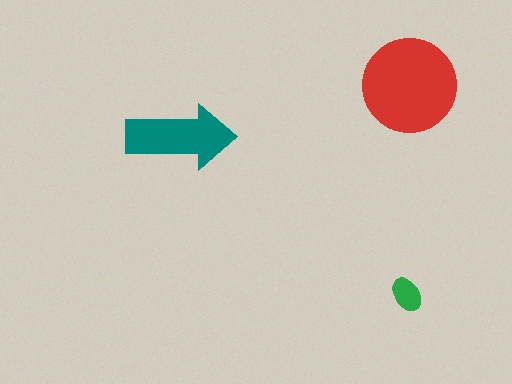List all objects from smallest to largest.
The green ellipse, the teal arrow, the red circle.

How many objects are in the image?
There are 3 objects in the image.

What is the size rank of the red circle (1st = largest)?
1st.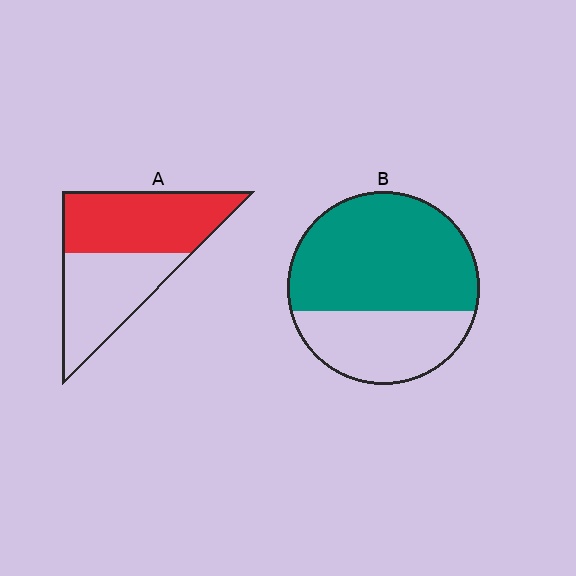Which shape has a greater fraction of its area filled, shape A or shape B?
Shape B.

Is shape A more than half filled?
Roughly half.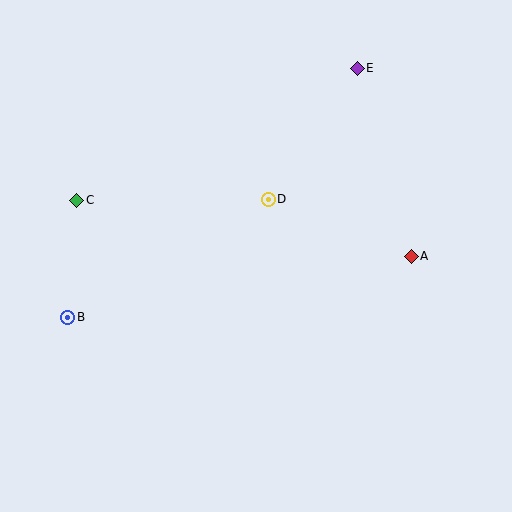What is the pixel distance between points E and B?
The distance between E and B is 382 pixels.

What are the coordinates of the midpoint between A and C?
The midpoint between A and C is at (244, 228).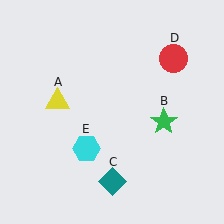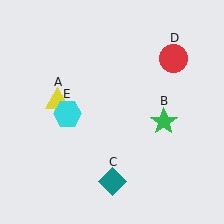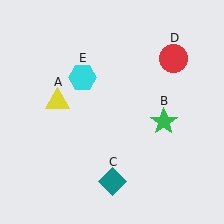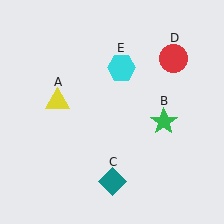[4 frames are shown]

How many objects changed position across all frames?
1 object changed position: cyan hexagon (object E).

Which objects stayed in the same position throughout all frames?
Yellow triangle (object A) and green star (object B) and teal diamond (object C) and red circle (object D) remained stationary.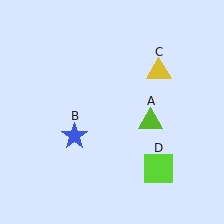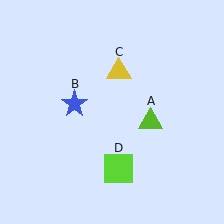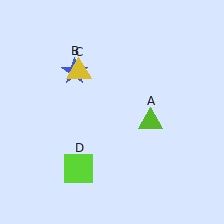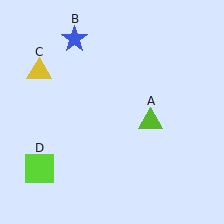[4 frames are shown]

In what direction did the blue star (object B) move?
The blue star (object B) moved up.